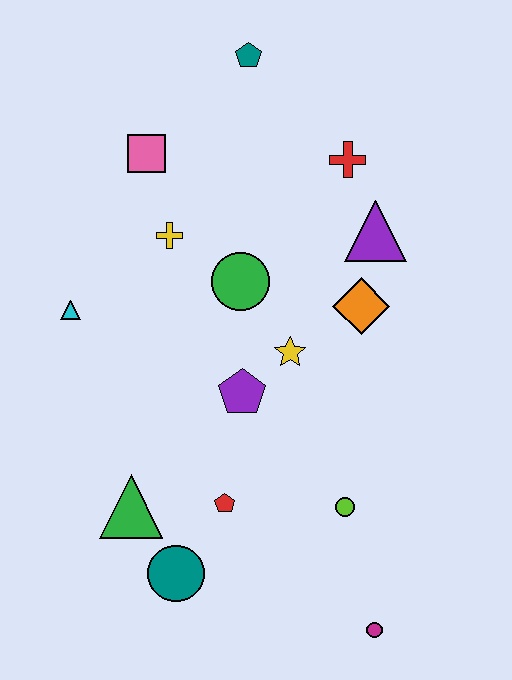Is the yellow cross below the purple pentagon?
No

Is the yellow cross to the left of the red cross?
Yes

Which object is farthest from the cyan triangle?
The magenta circle is farthest from the cyan triangle.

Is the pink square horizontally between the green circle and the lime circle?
No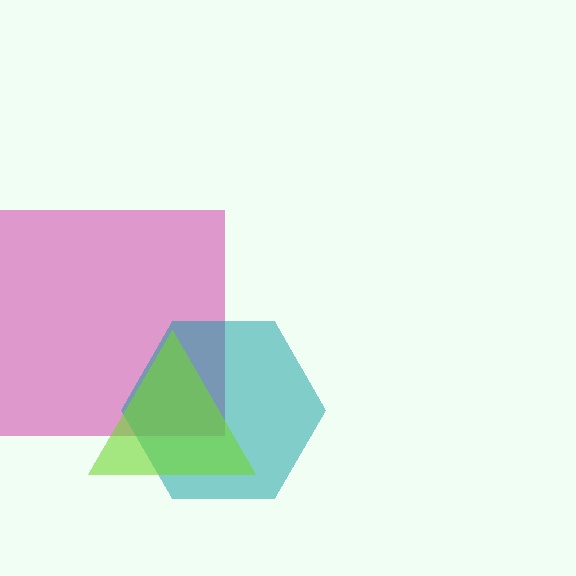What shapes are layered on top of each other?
The layered shapes are: a magenta square, a teal hexagon, a lime triangle.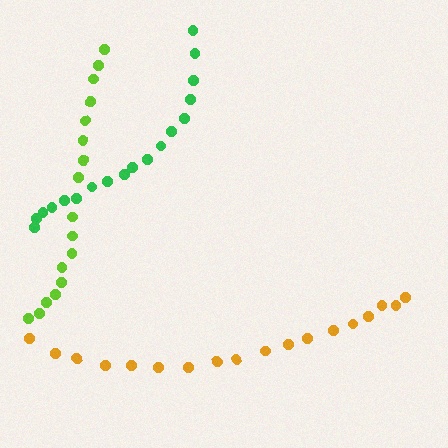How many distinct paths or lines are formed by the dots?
There are 3 distinct paths.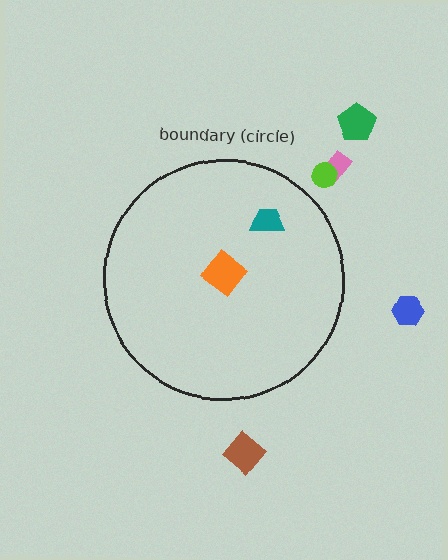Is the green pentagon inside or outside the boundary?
Outside.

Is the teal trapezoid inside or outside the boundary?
Inside.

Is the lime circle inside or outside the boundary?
Outside.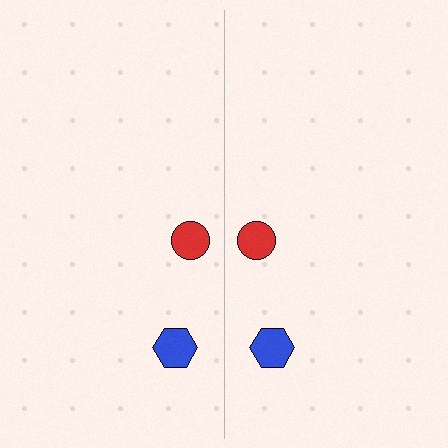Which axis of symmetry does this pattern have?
The pattern has a vertical axis of symmetry running through the center of the image.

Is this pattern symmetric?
Yes, this pattern has bilateral (reflection) symmetry.